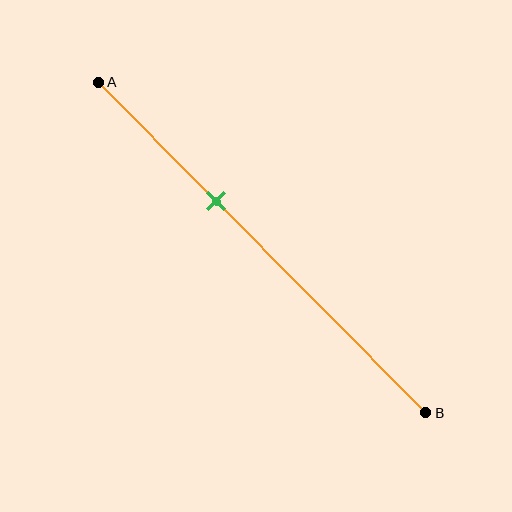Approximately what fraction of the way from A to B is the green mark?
The green mark is approximately 35% of the way from A to B.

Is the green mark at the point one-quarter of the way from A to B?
No, the mark is at about 35% from A, not at the 25% one-quarter point.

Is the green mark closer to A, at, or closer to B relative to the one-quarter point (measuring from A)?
The green mark is closer to point B than the one-quarter point of segment AB.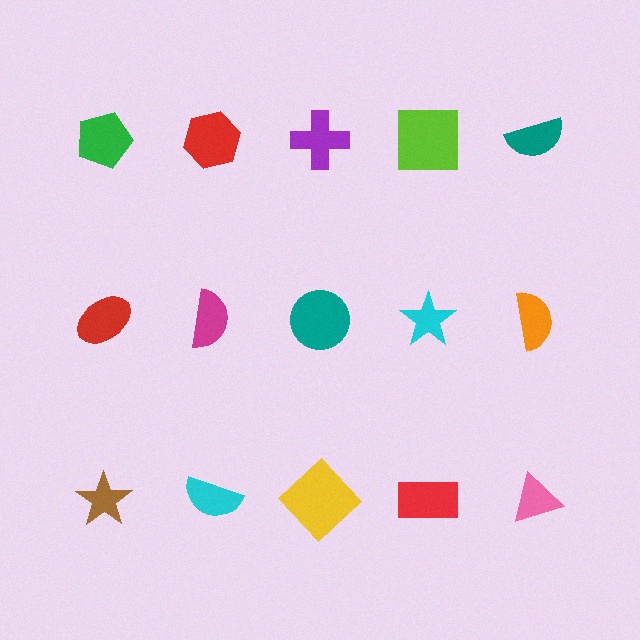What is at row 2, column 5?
An orange semicircle.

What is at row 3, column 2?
A cyan semicircle.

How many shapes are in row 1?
5 shapes.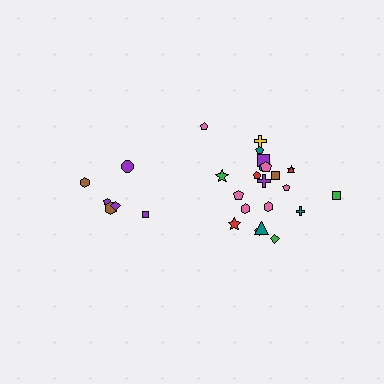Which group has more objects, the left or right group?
The right group.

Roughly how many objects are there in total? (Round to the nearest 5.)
Roughly 30 objects in total.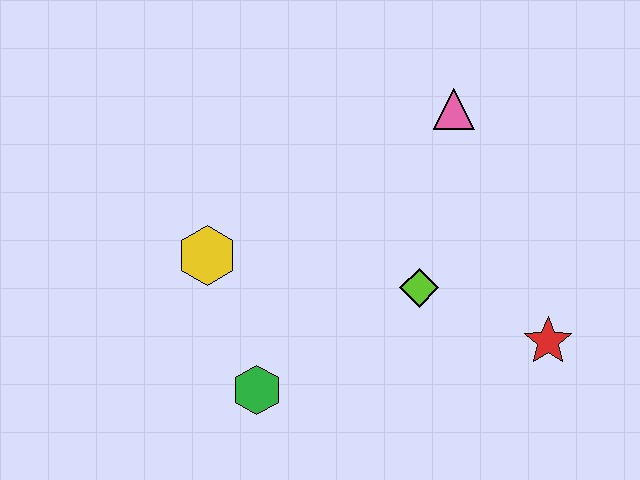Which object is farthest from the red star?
The yellow hexagon is farthest from the red star.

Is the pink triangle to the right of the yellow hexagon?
Yes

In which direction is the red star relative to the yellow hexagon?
The red star is to the right of the yellow hexagon.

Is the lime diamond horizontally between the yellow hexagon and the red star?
Yes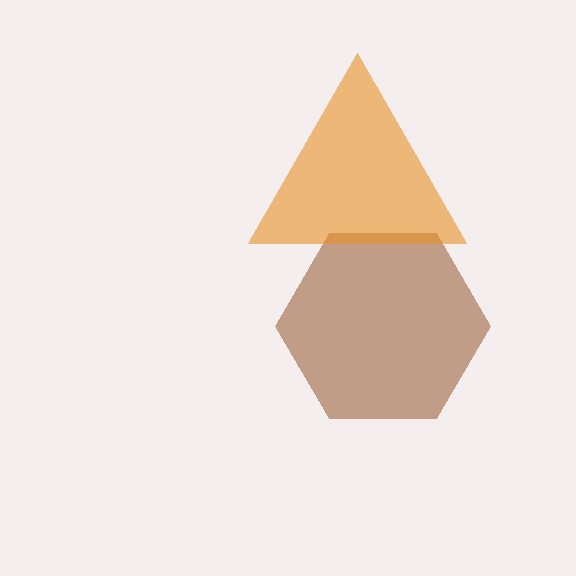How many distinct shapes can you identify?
There are 2 distinct shapes: a brown hexagon, an orange triangle.